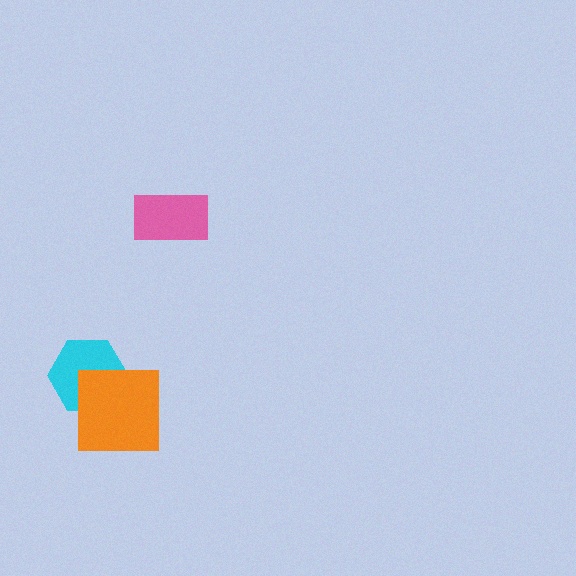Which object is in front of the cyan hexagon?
The orange square is in front of the cyan hexagon.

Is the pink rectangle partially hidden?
No, no other shape covers it.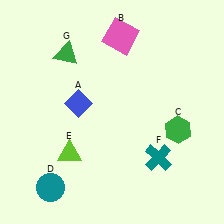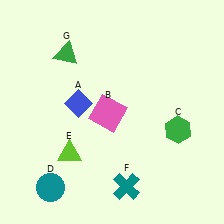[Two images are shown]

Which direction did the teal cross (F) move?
The teal cross (F) moved left.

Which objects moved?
The objects that moved are: the pink square (B), the teal cross (F).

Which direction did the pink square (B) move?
The pink square (B) moved down.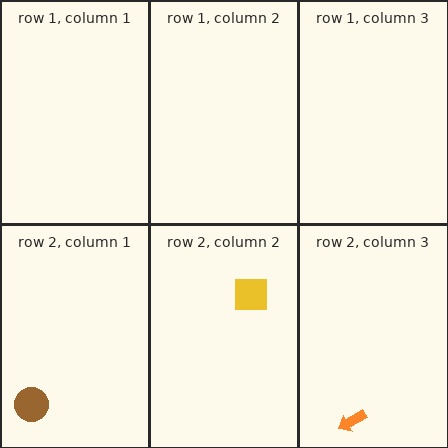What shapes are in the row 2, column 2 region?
The yellow square.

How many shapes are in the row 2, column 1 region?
1.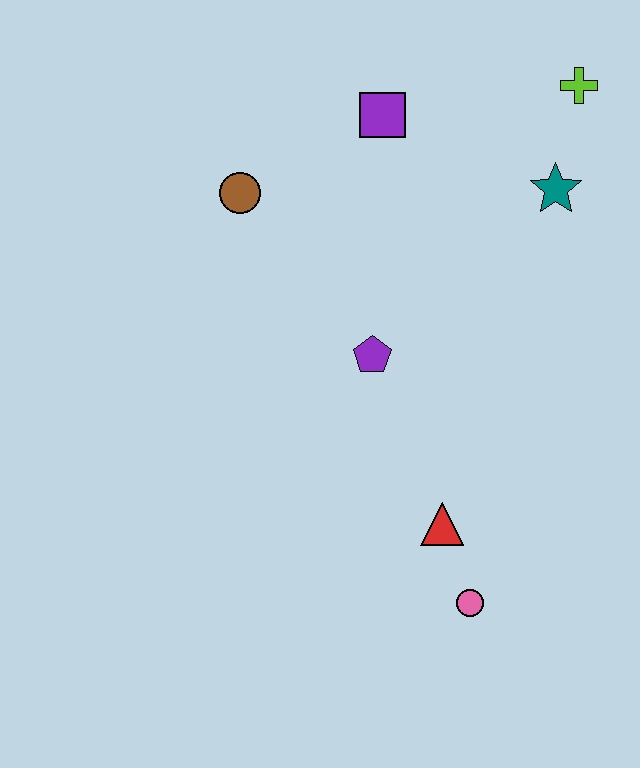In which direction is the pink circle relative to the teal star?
The pink circle is below the teal star.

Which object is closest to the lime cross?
The teal star is closest to the lime cross.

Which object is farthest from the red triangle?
The lime cross is farthest from the red triangle.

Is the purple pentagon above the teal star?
No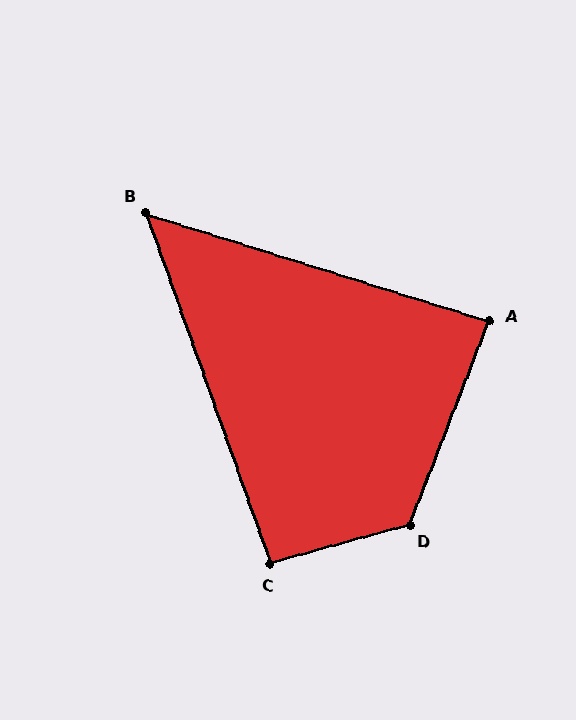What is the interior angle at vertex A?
Approximately 86 degrees (approximately right).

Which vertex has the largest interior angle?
D, at approximately 127 degrees.